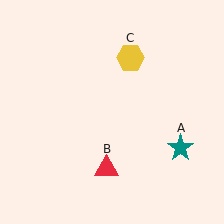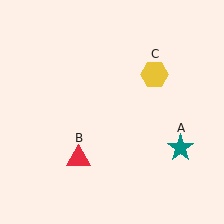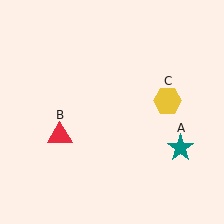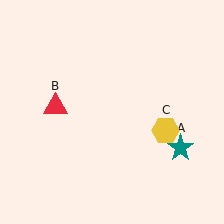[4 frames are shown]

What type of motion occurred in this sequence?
The red triangle (object B), yellow hexagon (object C) rotated clockwise around the center of the scene.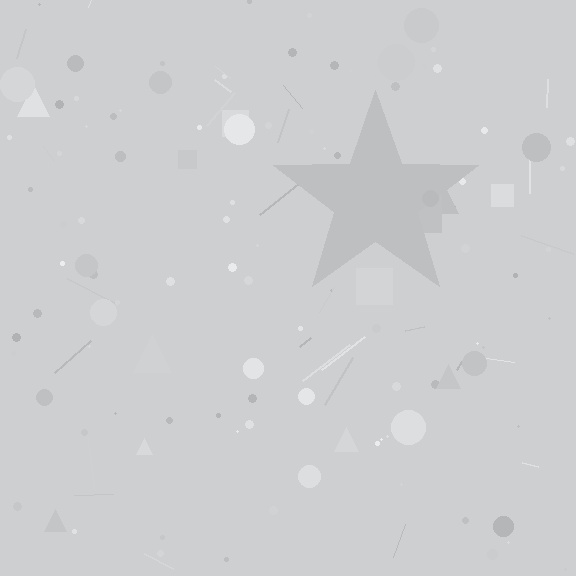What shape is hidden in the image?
A star is hidden in the image.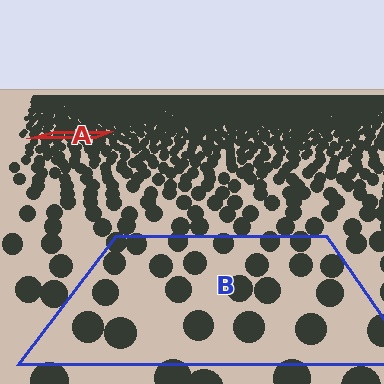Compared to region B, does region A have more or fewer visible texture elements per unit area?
Region A has more texture elements per unit area — they are packed more densely because it is farther away.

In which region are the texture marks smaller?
The texture marks are smaller in region A, because it is farther away.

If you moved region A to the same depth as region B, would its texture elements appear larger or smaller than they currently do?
They would appear larger. At a closer depth, the same texture elements are projected at a bigger on-screen size.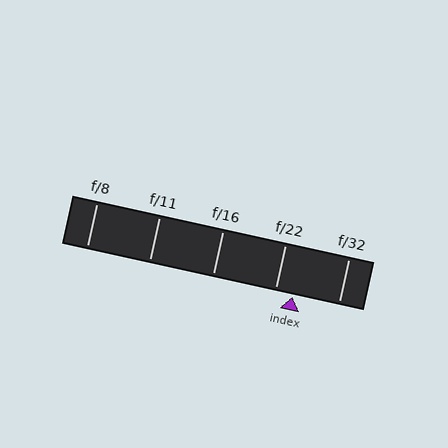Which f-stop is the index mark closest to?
The index mark is closest to f/22.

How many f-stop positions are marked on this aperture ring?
There are 5 f-stop positions marked.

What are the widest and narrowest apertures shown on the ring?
The widest aperture shown is f/8 and the narrowest is f/32.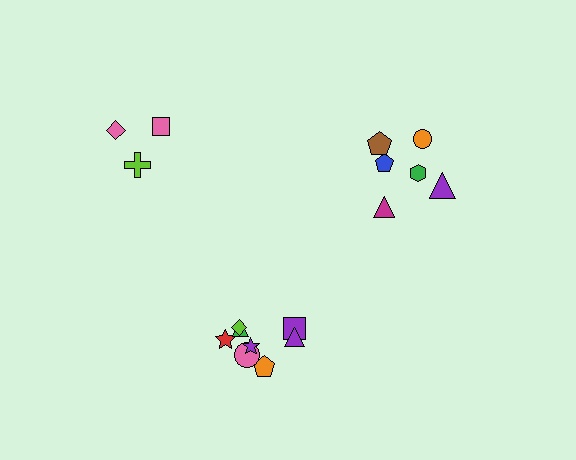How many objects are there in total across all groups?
There are 17 objects.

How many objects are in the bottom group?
There are 8 objects.